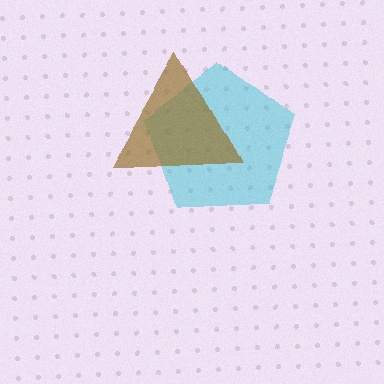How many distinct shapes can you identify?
There are 2 distinct shapes: a cyan pentagon, a brown triangle.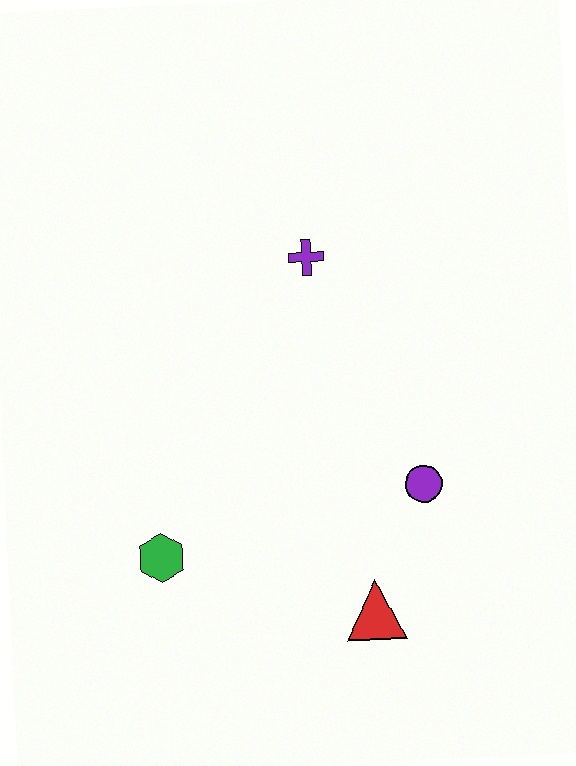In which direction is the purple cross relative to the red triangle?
The purple cross is above the red triangle.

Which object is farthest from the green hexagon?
The purple cross is farthest from the green hexagon.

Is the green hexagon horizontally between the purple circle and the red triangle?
No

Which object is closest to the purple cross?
The purple circle is closest to the purple cross.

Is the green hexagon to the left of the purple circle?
Yes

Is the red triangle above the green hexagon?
No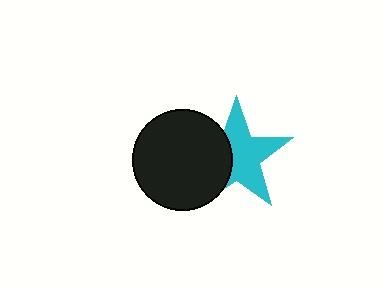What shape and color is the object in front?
The object in front is a black circle.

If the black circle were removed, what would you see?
You would see the complete cyan star.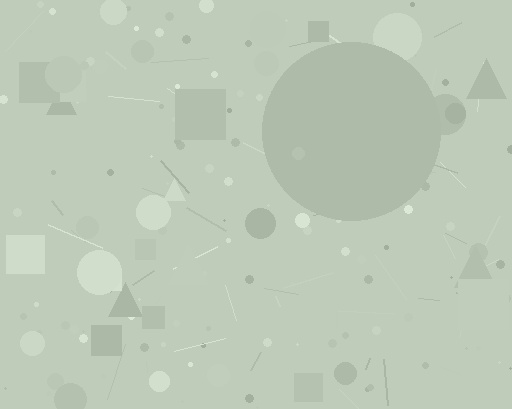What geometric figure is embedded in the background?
A circle is embedded in the background.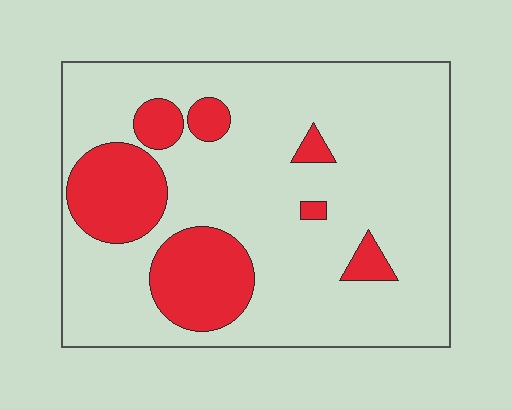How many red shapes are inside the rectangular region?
7.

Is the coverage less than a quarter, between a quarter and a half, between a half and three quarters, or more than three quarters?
Less than a quarter.